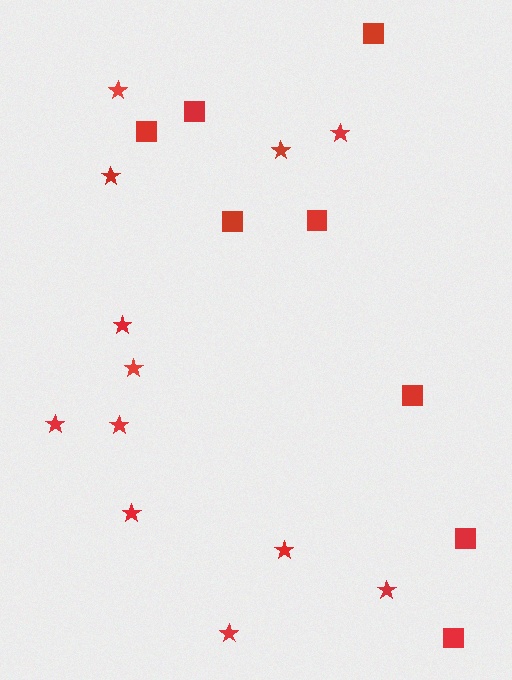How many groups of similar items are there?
There are 2 groups: one group of stars (12) and one group of squares (8).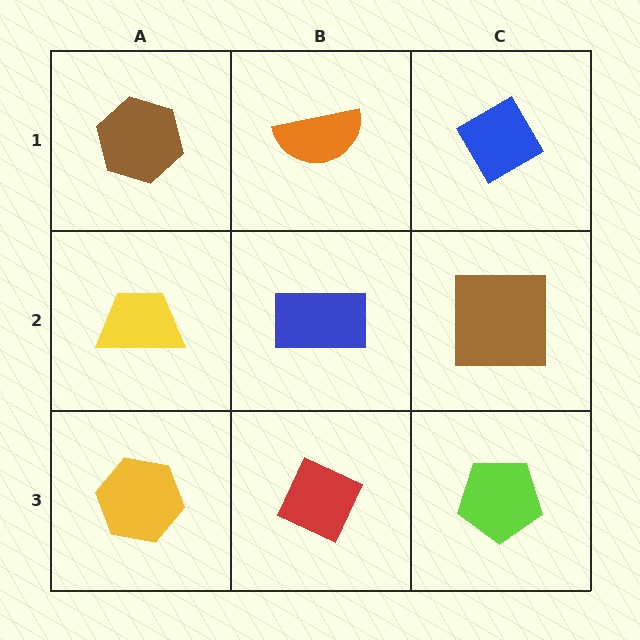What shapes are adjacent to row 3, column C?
A brown square (row 2, column C), a red diamond (row 3, column B).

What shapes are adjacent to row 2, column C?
A blue diamond (row 1, column C), a lime pentagon (row 3, column C), a blue rectangle (row 2, column B).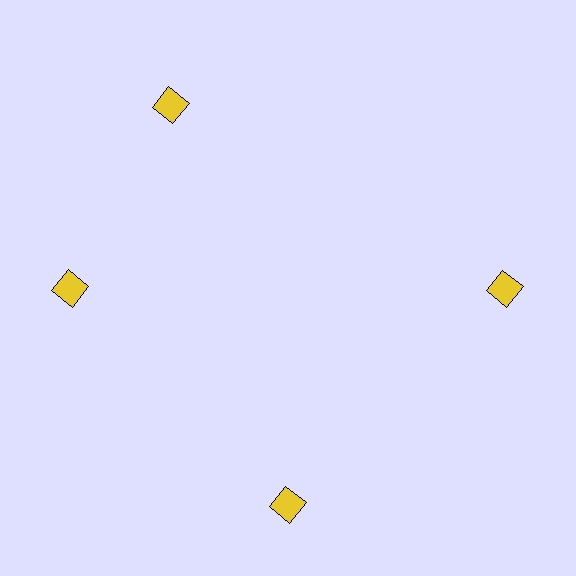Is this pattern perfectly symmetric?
No. The 4 yellow diamonds are arranged in a ring, but one element near the 12 o'clock position is rotated out of alignment along the ring, breaking the 4-fold rotational symmetry.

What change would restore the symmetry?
The symmetry would be restored by rotating it back into even spacing with its neighbors so that all 4 diamonds sit at equal angles and equal distance from the center.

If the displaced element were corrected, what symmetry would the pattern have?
It would have 4-fold rotational symmetry — the pattern would map onto itself every 90 degrees.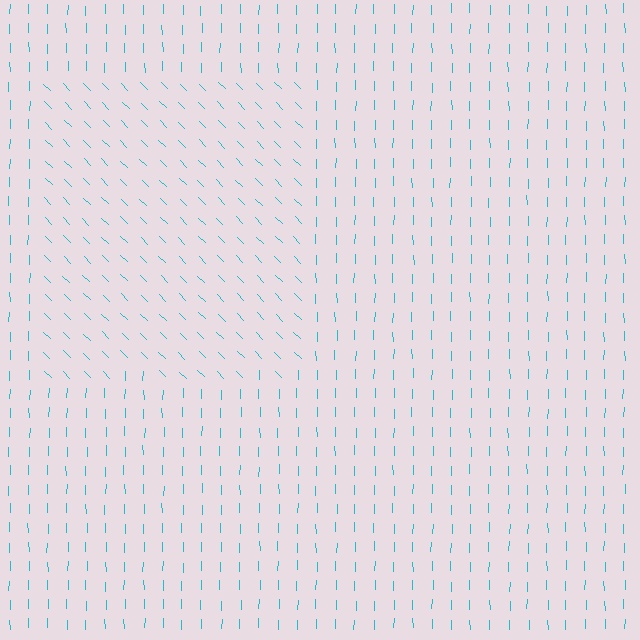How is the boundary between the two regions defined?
The boundary is defined purely by a change in line orientation (approximately 45 degrees difference). All lines are the same color and thickness.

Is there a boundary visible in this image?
Yes, there is a texture boundary formed by a change in line orientation.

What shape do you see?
I see a rectangle.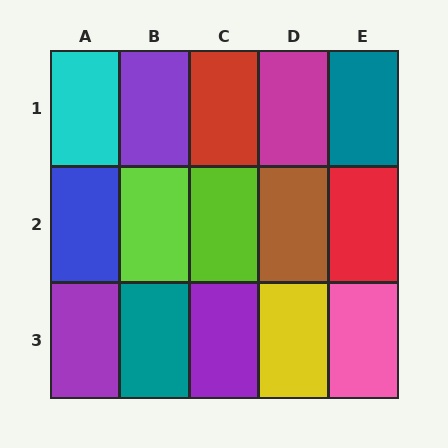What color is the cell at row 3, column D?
Yellow.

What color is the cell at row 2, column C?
Lime.